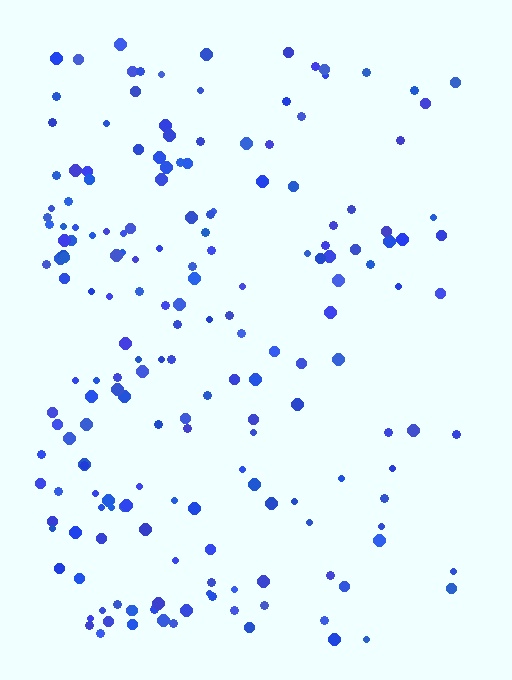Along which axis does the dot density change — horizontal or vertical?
Horizontal.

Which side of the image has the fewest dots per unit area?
The right.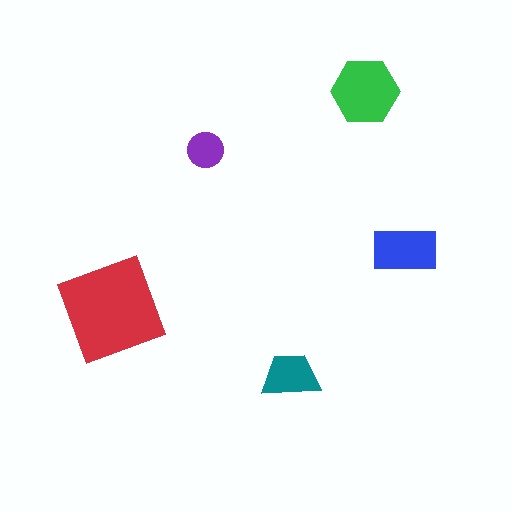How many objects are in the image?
There are 5 objects in the image.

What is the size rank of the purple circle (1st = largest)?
5th.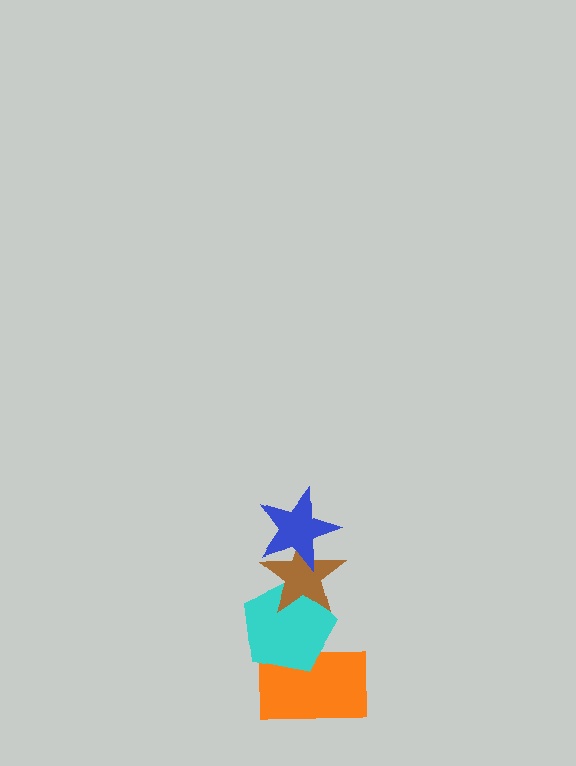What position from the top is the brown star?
The brown star is 2nd from the top.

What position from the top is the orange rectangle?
The orange rectangle is 4th from the top.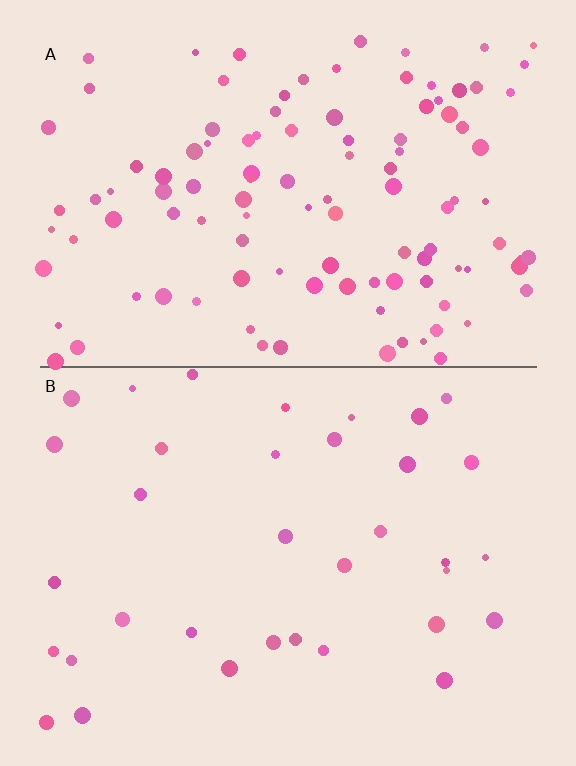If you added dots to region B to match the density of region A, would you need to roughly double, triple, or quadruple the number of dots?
Approximately triple.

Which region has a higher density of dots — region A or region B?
A (the top).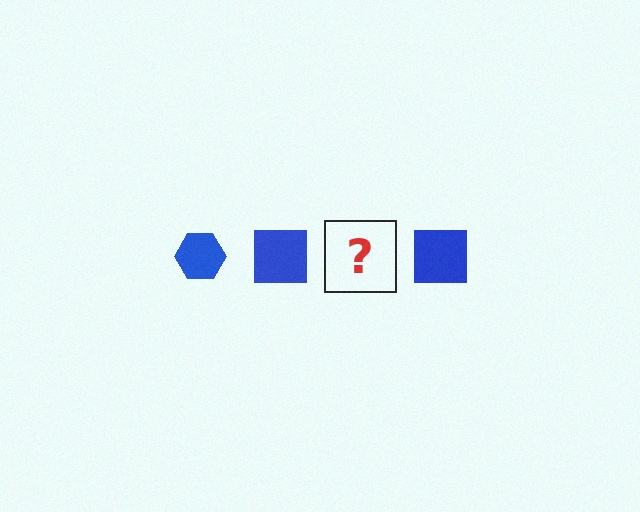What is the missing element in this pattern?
The missing element is a blue hexagon.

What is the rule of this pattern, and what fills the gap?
The rule is that the pattern cycles through hexagon, square shapes in blue. The gap should be filled with a blue hexagon.